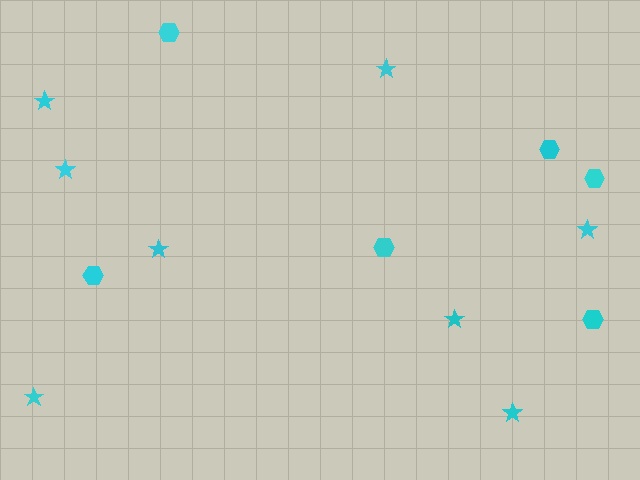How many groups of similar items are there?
There are 2 groups: one group of stars (8) and one group of hexagons (6).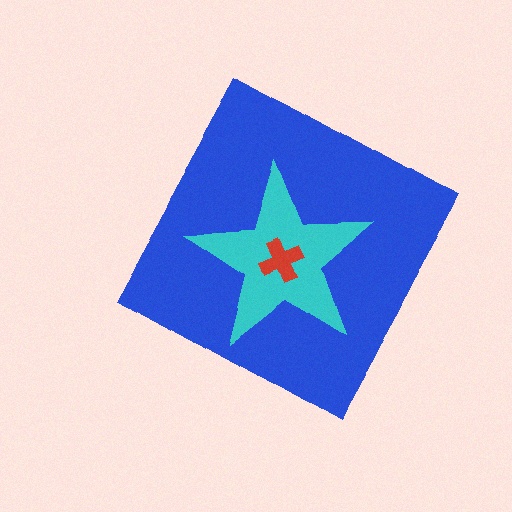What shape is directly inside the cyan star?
The red cross.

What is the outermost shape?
The blue diamond.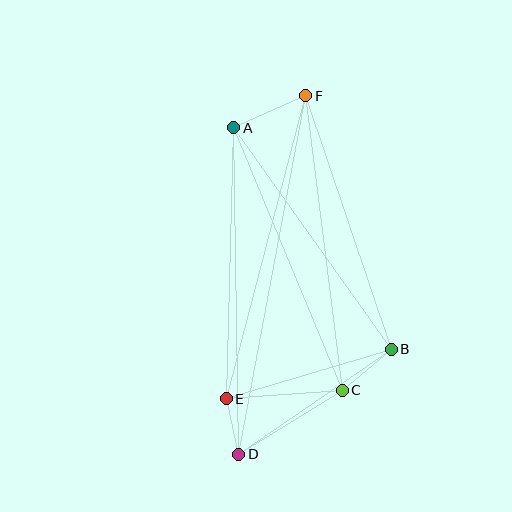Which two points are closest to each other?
Points D and E are closest to each other.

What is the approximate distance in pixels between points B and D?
The distance between B and D is approximately 185 pixels.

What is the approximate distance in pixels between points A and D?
The distance between A and D is approximately 326 pixels.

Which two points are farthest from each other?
Points D and F are farthest from each other.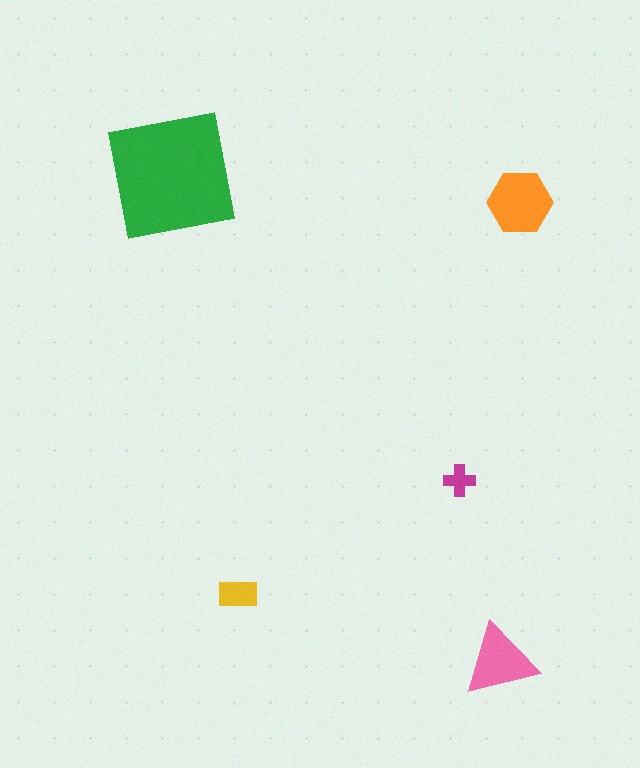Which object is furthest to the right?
The orange hexagon is rightmost.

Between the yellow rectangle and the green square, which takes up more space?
The green square.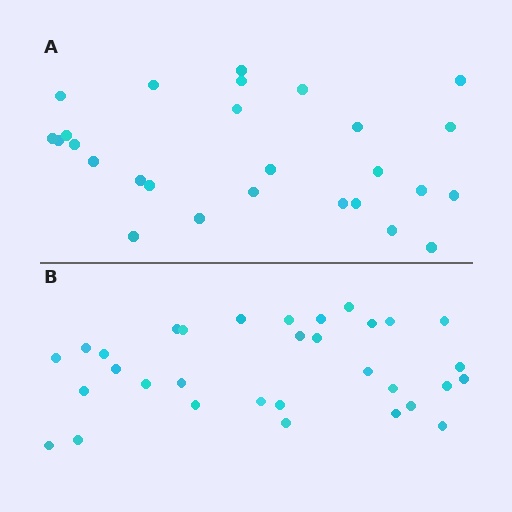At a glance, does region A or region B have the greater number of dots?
Region B (the bottom region) has more dots.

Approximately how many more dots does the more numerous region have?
Region B has about 5 more dots than region A.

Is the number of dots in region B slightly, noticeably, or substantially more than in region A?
Region B has only slightly more — the two regions are fairly close. The ratio is roughly 1.2 to 1.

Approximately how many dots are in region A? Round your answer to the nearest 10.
About 30 dots. (The exact count is 27, which rounds to 30.)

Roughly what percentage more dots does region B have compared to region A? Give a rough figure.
About 20% more.